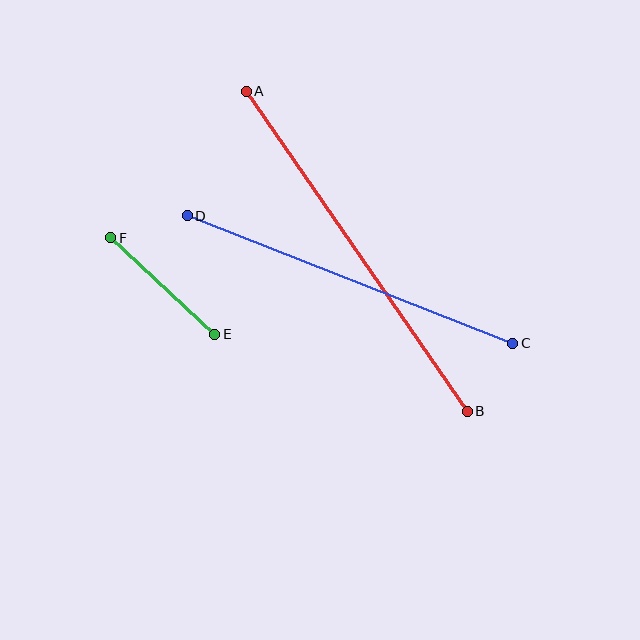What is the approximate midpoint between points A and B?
The midpoint is at approximately (357, 251) pixels.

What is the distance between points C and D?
The distance is approximately 350 pixels.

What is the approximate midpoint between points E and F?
The midpoint is at approximately (163, 286) pixels.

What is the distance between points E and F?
The distance is approximately 142 pixels.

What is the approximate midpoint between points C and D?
The midpoint is at approximately (350, 280) pixels.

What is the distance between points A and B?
The distance is approximately 389 pixels.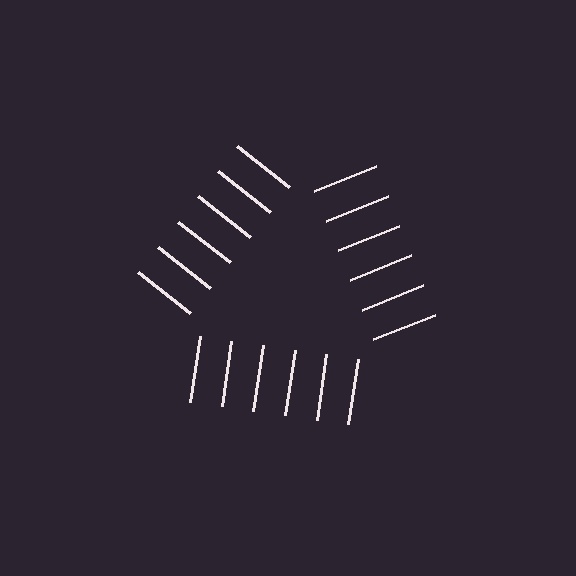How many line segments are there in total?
18 — 6 along each of the 3 edges.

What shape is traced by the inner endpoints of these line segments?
An illusory triangle — the line segments terminate on its edges but no continuous stroke is drawn.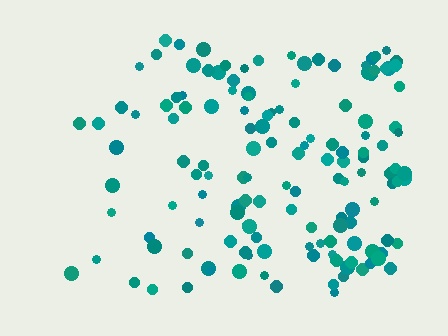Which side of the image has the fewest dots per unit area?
The left.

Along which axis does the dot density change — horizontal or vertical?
Horizontal.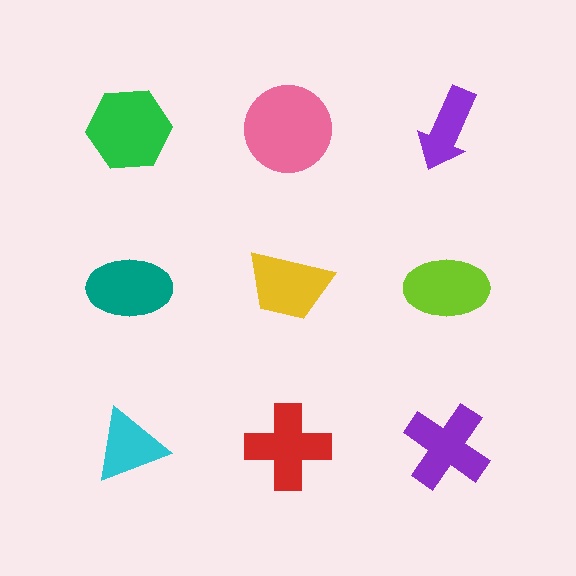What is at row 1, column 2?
A pink circle.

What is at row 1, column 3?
A purple arrow.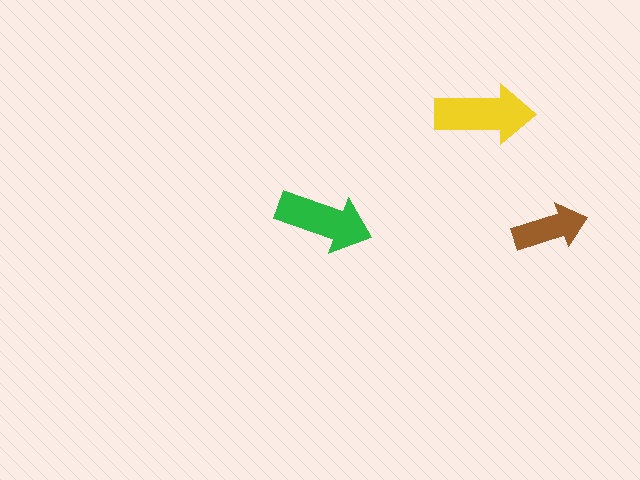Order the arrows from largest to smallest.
the yellow one, the green one, the brown one.